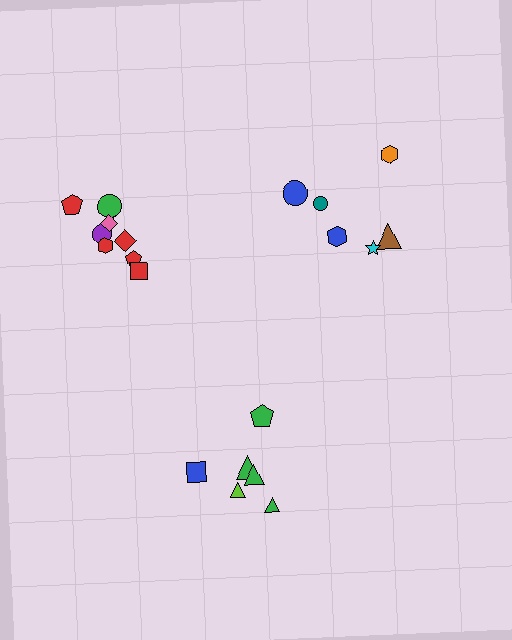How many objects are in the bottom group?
There are 6 objects.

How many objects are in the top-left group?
There are 8 objects.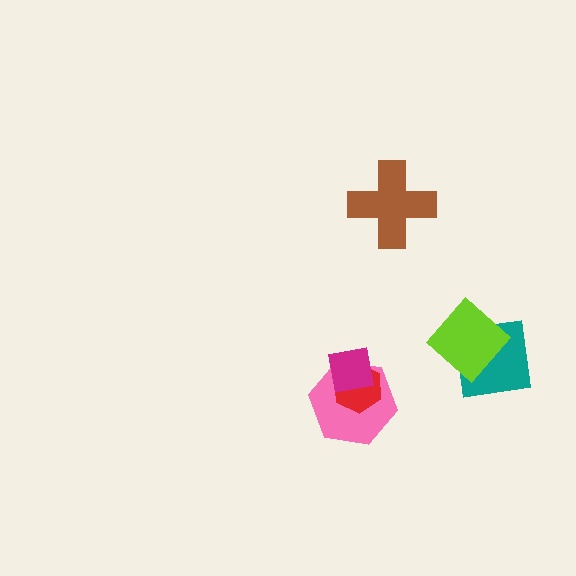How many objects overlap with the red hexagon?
2 objects overlap with the red hexagon.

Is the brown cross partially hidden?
No, no other shape covers it.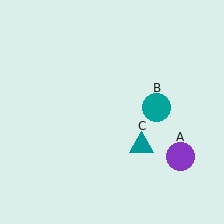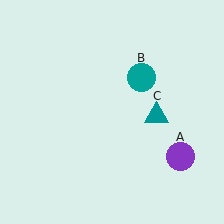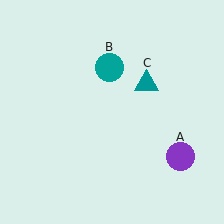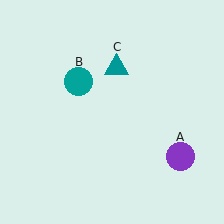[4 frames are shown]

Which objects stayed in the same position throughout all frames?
Purple circle (object A) remained stationary.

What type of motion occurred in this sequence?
The teal circle (object B), teal triangle (object C) rotated counterclockwise around the center of the scene.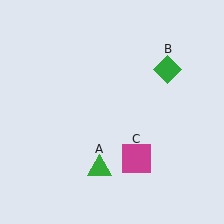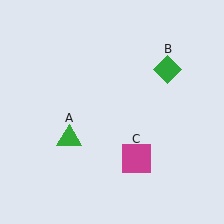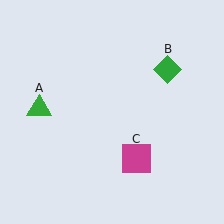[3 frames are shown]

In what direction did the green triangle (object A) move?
The green triangle (object A) moved up and to the left.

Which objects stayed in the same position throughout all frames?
Green diamond (object B) and magenta square (object C) remained stationary.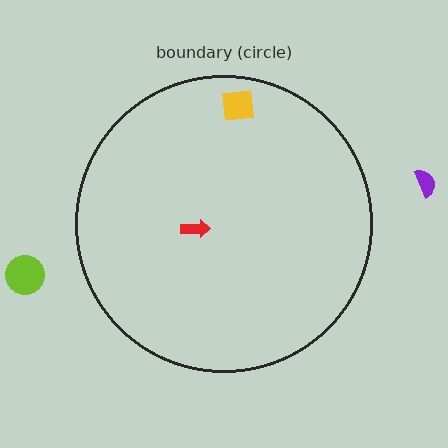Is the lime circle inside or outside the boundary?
Outside.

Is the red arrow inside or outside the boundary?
Inside.